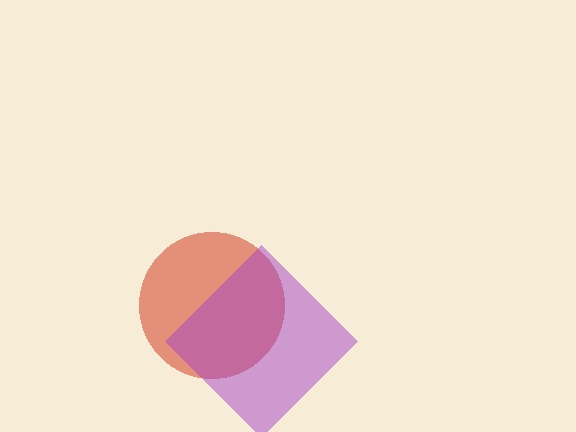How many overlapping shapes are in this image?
There are 2 overlapping shapes in the image.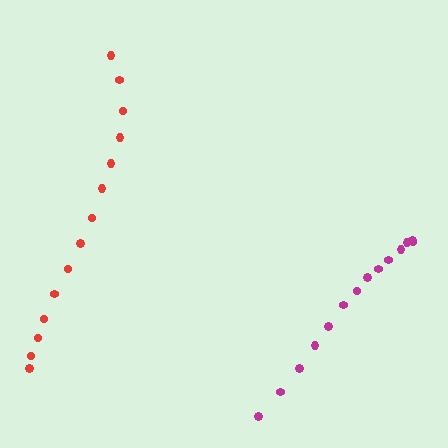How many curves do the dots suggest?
There are 2 distinct paths.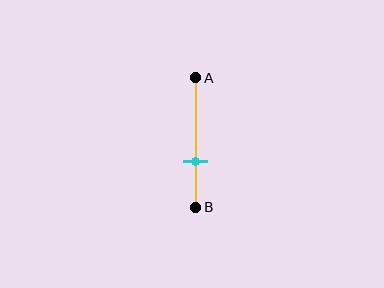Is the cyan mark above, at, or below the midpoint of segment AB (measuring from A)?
The cyan mark is below the midpoint of segment AB.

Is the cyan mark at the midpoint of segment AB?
No, the mark is at about 65% from A, not at the 50% midpoint.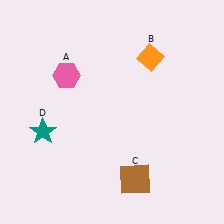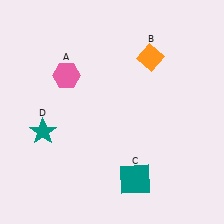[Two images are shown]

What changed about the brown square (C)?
In Image 1, C is brown. In Image 2, it changed to teal.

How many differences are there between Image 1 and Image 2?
There is 1 difference between the two images.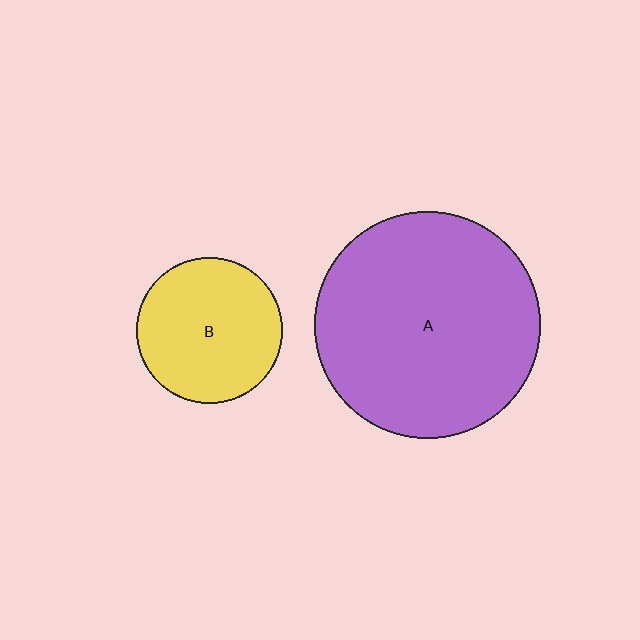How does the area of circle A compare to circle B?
Approximately 2.4 times.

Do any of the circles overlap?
No, none of the circles overlap.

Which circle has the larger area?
Circle A (purple).